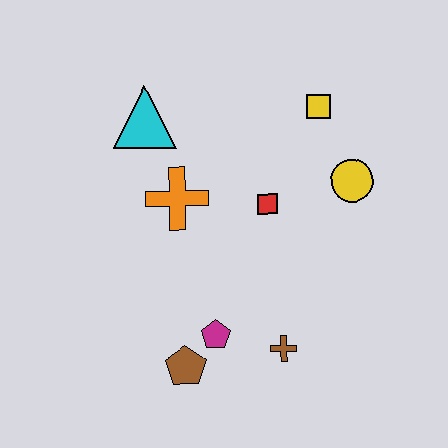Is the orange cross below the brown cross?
No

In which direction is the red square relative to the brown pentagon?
The red square is above the brown pentagon.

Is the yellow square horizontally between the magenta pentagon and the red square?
No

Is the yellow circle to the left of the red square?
No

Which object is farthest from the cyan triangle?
The brown cross is farthest from the cyan triangle.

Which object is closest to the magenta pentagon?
The brown pentagon is closest to the magenta pentagon.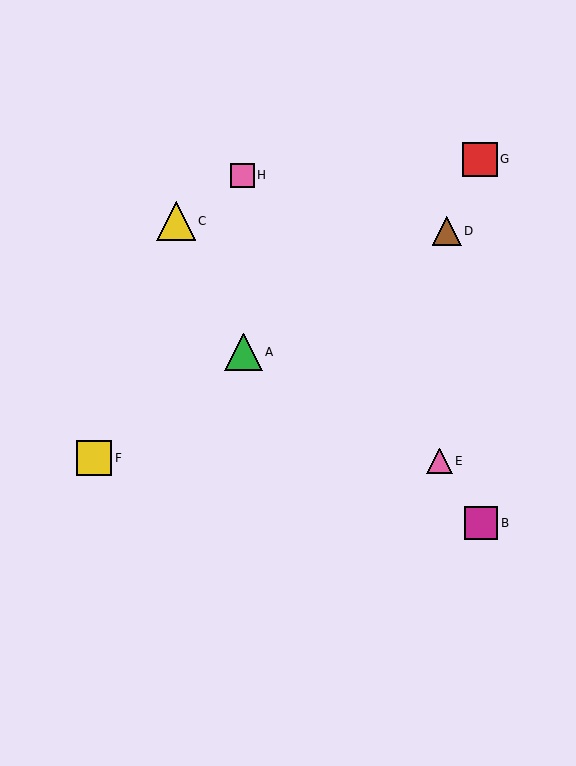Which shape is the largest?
The yellow triangle (labeled C) is the largest.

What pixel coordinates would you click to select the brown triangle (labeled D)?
Click at (447, 231) to select the brown triangle D.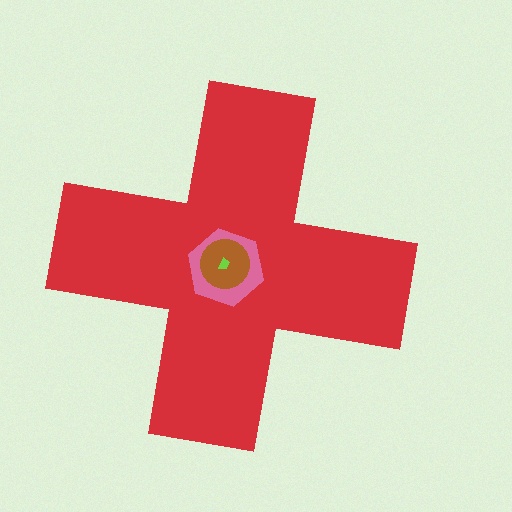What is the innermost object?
The lime trapezoid.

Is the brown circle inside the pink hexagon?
Yes.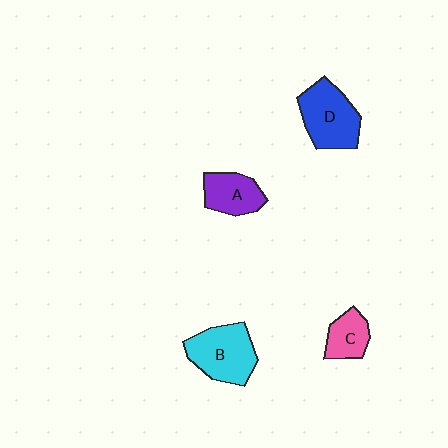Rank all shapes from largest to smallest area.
From largest to smallest: B (cyan), D (blue), A (purple), C (pink).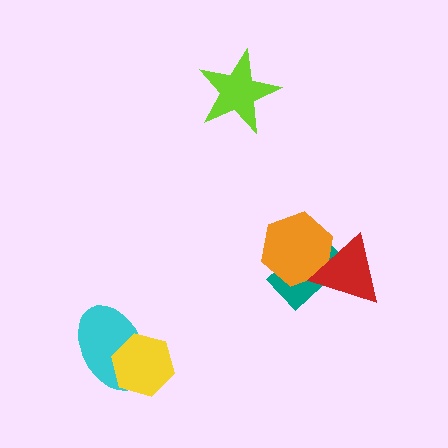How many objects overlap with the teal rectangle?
2 objects overlap with the teal rectangle.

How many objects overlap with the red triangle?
2 objects overlap with the red triangle.